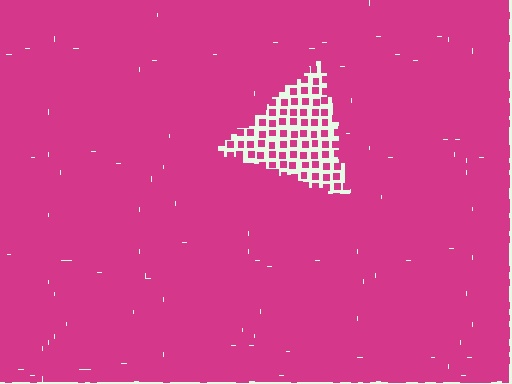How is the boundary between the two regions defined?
The boundary is defined by a change in element density (approximately 3.1x ratio). All elements are the same color, size, and shape.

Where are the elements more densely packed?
The elements are more densely packed outside the triangle boundary.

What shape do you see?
I see a triangle.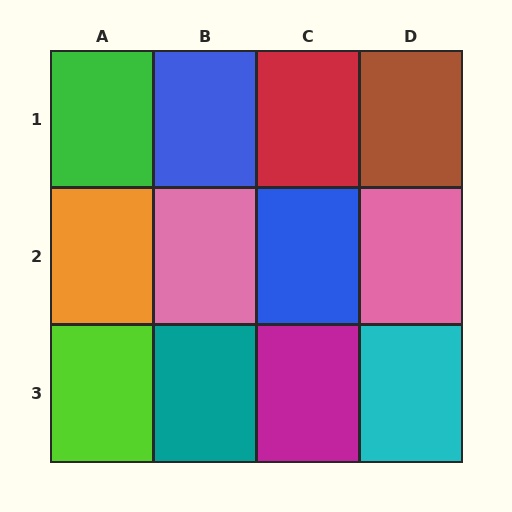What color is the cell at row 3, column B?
Teal.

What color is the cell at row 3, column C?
Magenta.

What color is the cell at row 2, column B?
Pink.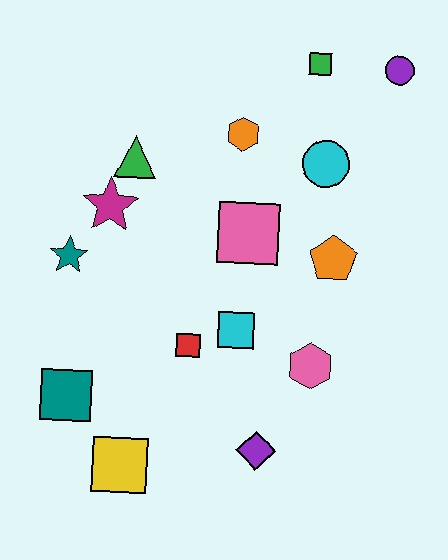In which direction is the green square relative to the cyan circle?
The green square is above the cyan circle.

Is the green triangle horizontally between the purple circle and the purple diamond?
No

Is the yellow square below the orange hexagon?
Yes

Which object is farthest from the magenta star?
The purple circle is farthest from the magenta star.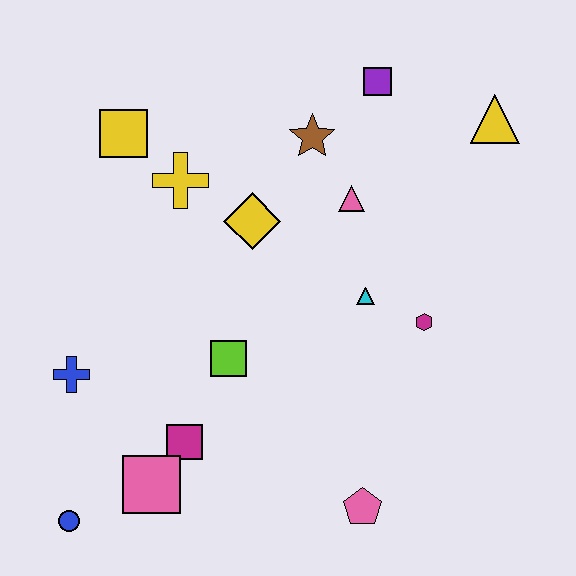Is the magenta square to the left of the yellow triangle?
Yes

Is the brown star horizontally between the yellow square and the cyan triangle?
Yes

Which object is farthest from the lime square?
The yellow triangle is farthest from the lime square.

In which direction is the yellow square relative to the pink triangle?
The yellow square is to the left of the pink triangle.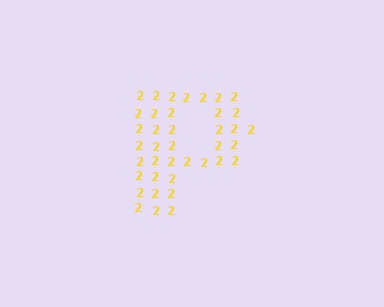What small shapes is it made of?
It is made of small digit 2's.